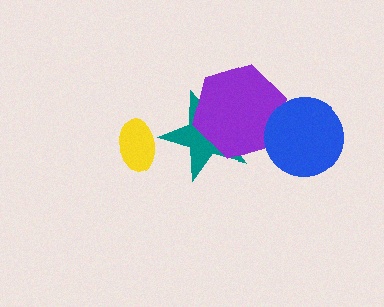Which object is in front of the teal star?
The purple hexagon is in front of the teal star.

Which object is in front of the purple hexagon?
The blue circle is in front of the purple hexagon.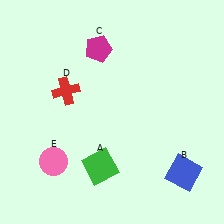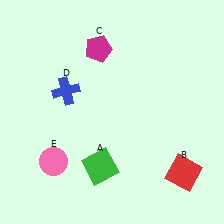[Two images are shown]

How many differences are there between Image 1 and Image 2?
There are 2 differences between the two images.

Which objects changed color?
B changed from blue to red. D changed from red to blue.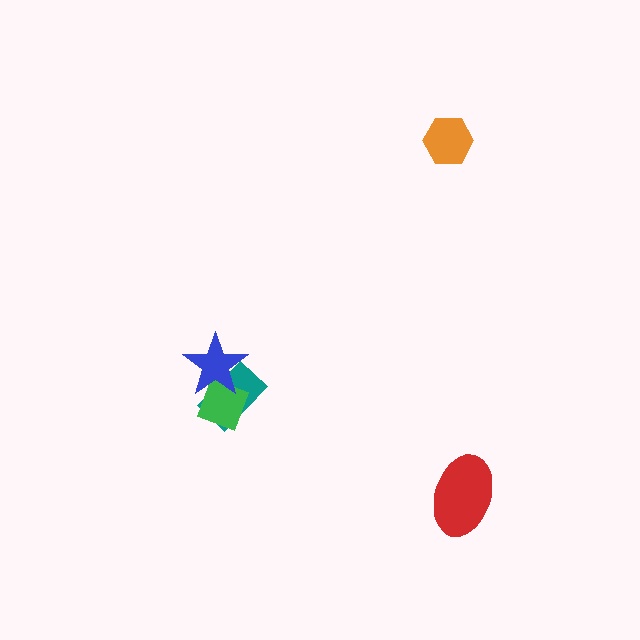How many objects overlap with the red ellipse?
0 objects overlap with the red ellipse.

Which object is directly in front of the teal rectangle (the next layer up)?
The green diamond is directly in front of the teal rectangle.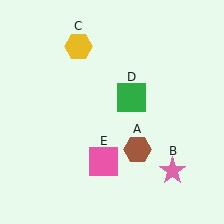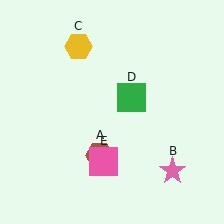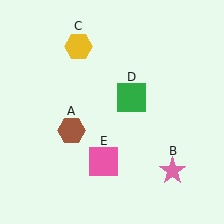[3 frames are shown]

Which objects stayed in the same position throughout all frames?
Pink star (object B) and yellow hexagon (object C) and green square (object D) and pink square (object E) remained stationary.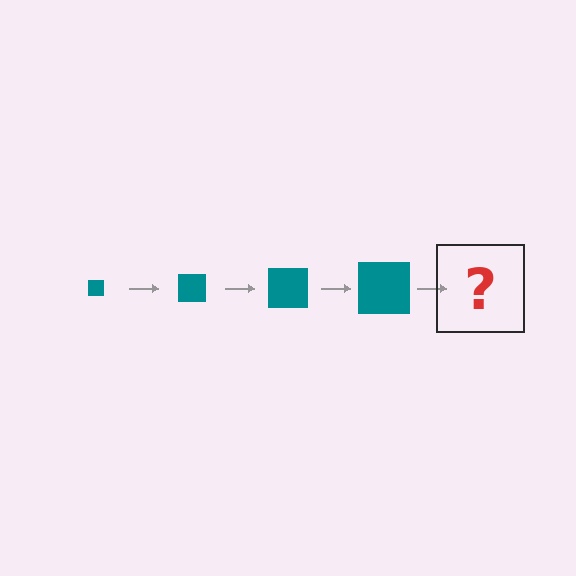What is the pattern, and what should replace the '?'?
The pattern is that the square gets progressively larger each step. The '?' should be a teal square, larger than the previous one.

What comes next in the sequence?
The next element should be a teal square, larger than the previous one.